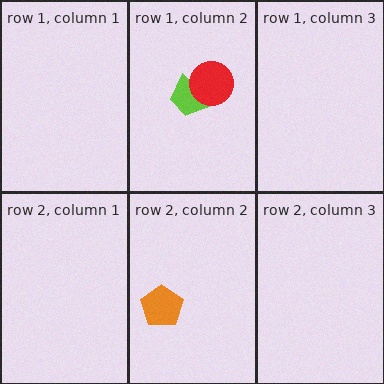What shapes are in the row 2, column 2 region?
The orange pentagon.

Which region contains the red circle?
The row 1, column 2 region.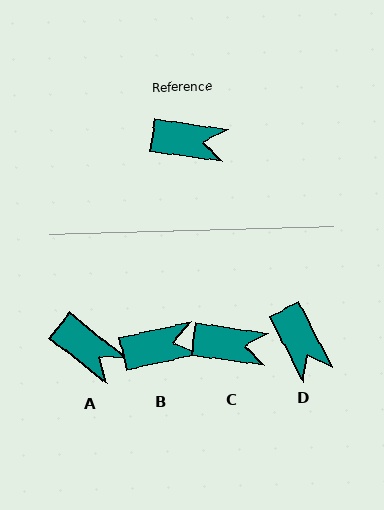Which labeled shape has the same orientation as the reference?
C.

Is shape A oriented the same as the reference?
No, it is off by about 30 degrees.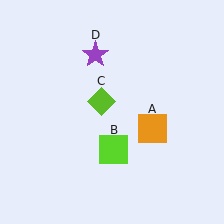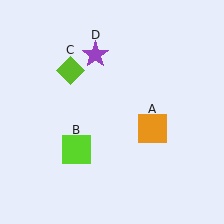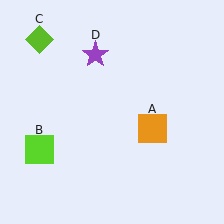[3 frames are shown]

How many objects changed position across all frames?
2 objects changed position: lime square (object B), lime diamond (object C).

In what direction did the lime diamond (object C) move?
The lime diamond (object C) moved up and to the left.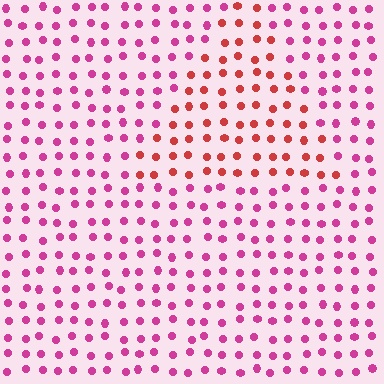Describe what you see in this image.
The image is filled with small magenta elements in a uniform arrangement. A triangle-shaped region is visible where the elements are tinted to a slightly different hue, forming a subtle color boundary.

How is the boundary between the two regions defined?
The boundary is defined purely by a slight shift in hue (about 37 degrees). Spacing, size, and orientation are identical on both sides.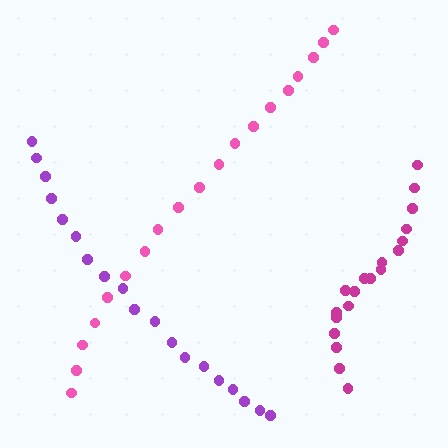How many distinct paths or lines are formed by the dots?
There are 3 distinct paths.